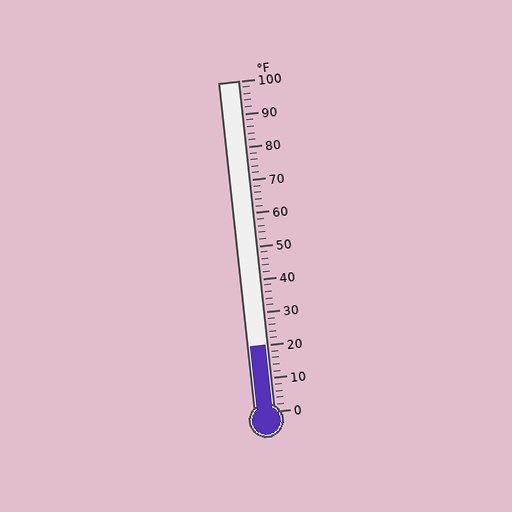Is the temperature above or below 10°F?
The temperature is above 10°F.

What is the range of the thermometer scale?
The thermometer scale ranges from 0°F to 100°F.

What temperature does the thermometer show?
The thermometer shows approximately 20°F.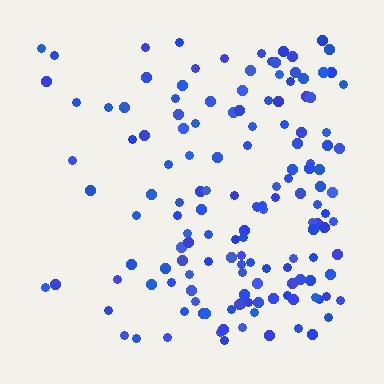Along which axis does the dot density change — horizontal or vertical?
Horizontal.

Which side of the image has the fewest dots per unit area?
The left.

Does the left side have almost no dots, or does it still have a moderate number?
Still a moderate number, just noticeably fewer than the right.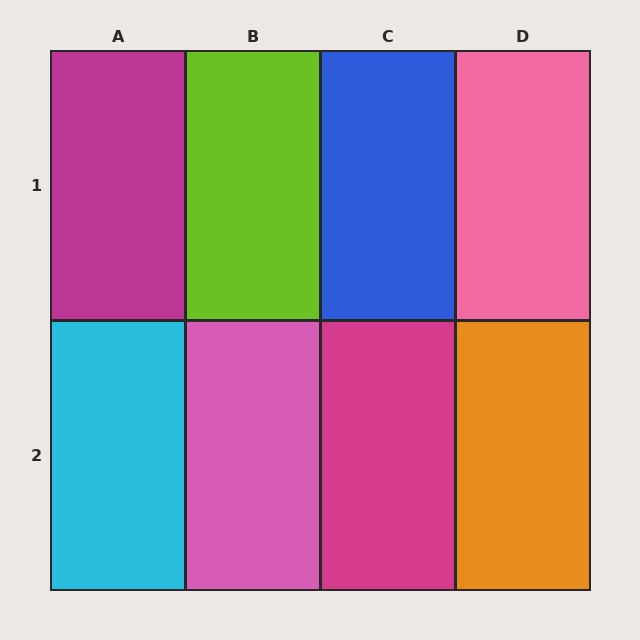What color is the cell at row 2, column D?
Orange.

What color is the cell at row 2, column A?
Cyan.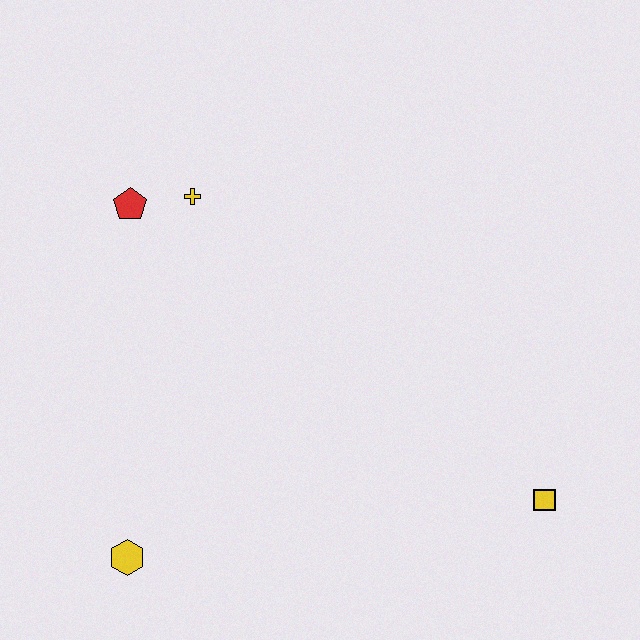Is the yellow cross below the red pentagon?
No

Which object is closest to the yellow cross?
The red pentagon is closest to the yellow cross.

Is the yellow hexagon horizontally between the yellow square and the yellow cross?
No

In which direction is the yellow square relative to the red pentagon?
The yellow square is to the right of the red pentagon.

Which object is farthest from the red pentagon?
The yellow square is farthest from the red pentagon.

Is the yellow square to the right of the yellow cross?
Yes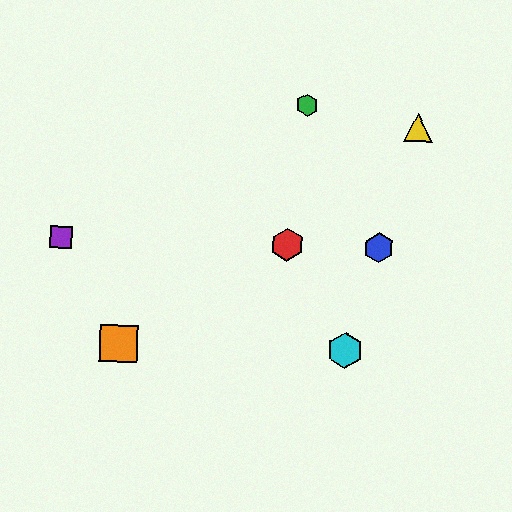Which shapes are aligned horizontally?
The red hexagon, the blue hexagon, the purple square are aligned horizontally.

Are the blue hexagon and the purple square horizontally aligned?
Yes, both are at y≈248.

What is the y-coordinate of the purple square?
The purple square is at y≈237.